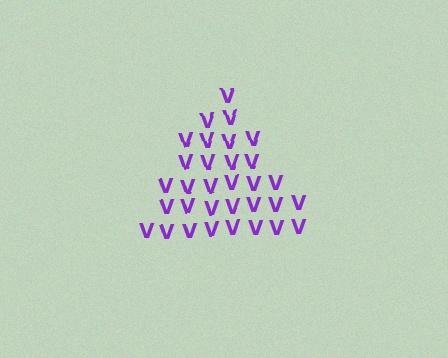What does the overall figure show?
The overall figure shows a triangle.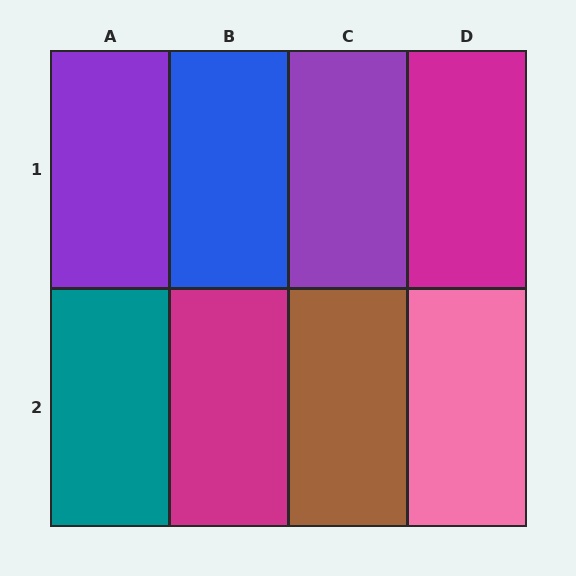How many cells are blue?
1 cell is blue.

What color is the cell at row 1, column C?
Purple.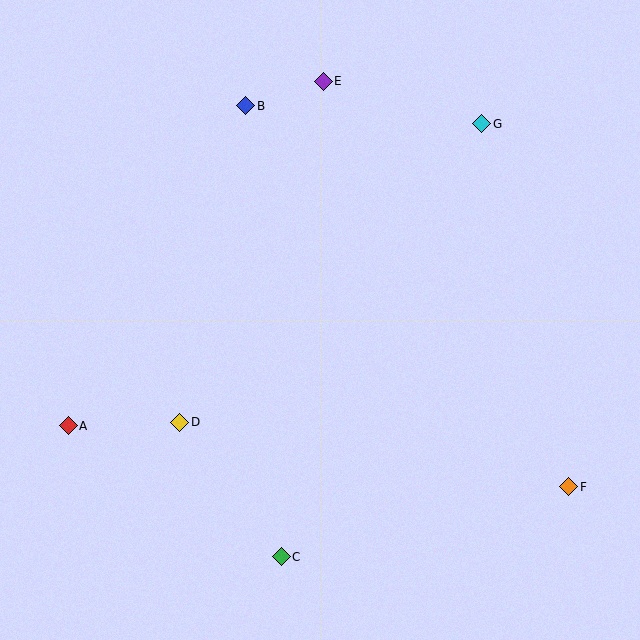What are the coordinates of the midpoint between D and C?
The midpoint between D and C is at (231, 490).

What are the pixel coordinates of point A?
Point A is at (68, 426).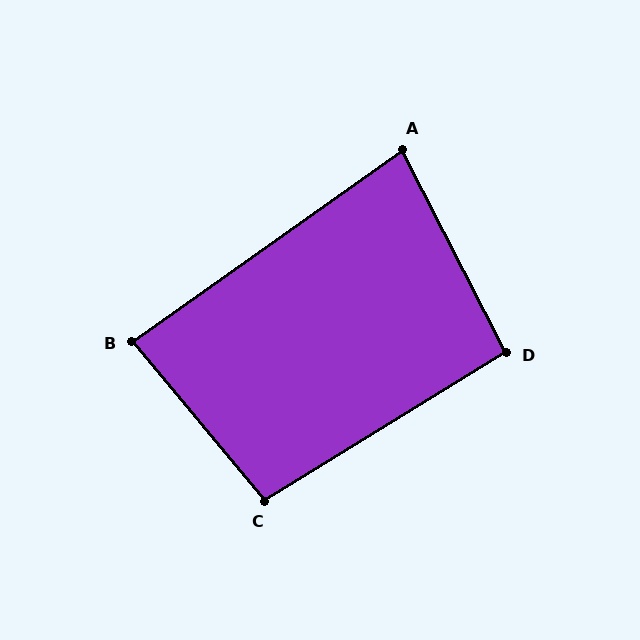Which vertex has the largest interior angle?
C, at approximately 98 degrees.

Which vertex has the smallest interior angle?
A, at approximately 82 degrees.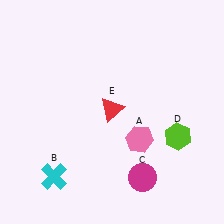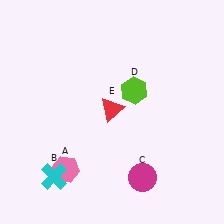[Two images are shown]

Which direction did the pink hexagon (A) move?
The pink hexagon (A) moved left.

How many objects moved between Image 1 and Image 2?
2 objects moved between the two images.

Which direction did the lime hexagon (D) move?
The lime hexagon (D) moved up.